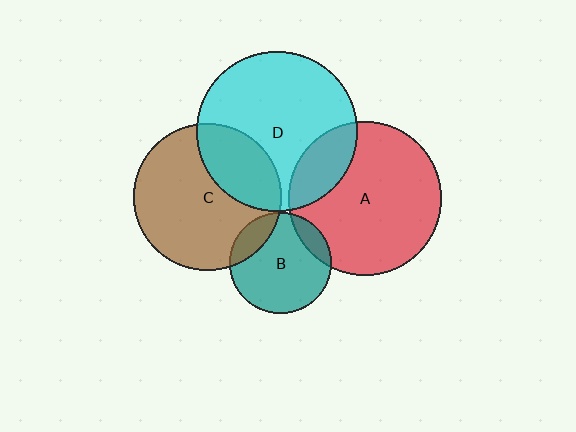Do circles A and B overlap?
Yes.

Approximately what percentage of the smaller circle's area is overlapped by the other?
Approximately 10%.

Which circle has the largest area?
Circle D (cyan).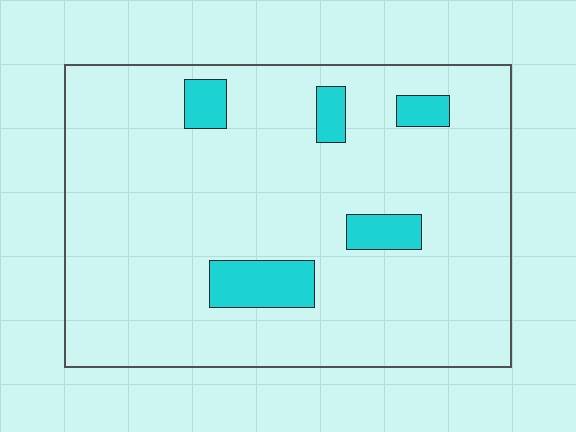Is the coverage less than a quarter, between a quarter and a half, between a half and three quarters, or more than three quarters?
Less than a quarter.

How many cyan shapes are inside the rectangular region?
5.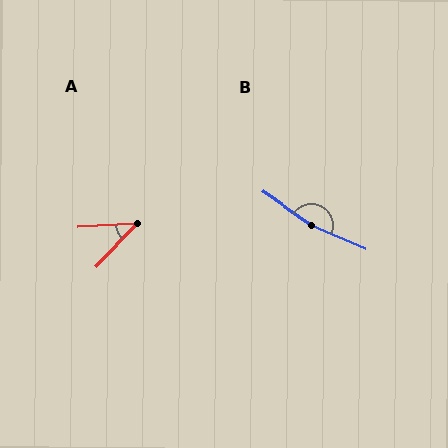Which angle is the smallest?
A, at approximately 43 degrees.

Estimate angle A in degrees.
Approximately 43 degrees.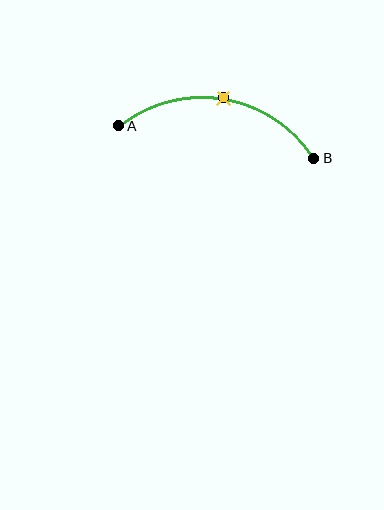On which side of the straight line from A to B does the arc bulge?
The arc bulges above the straight line connecting A and B.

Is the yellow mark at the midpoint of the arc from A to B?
Yes. The yellow mark lies on the arc at equal arc-length from both A and B — it is the arc midpoint.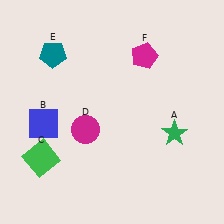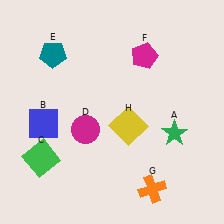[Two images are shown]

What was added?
An orange cross (G), a yellow square (H) were added in Image 2.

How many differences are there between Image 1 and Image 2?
There are 2 differences between the two images.